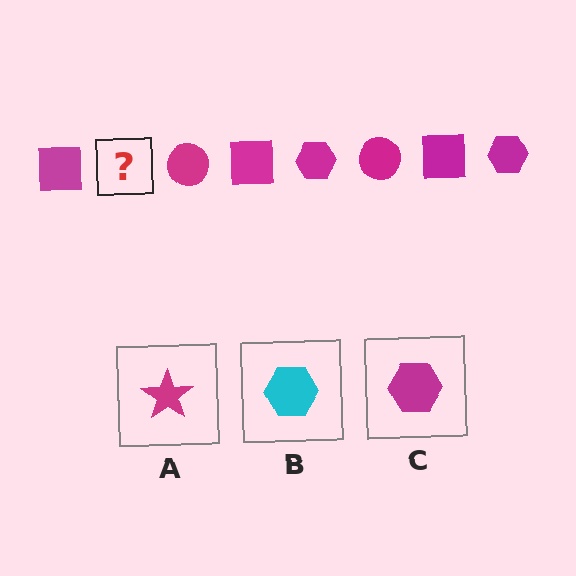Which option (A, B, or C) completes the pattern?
C.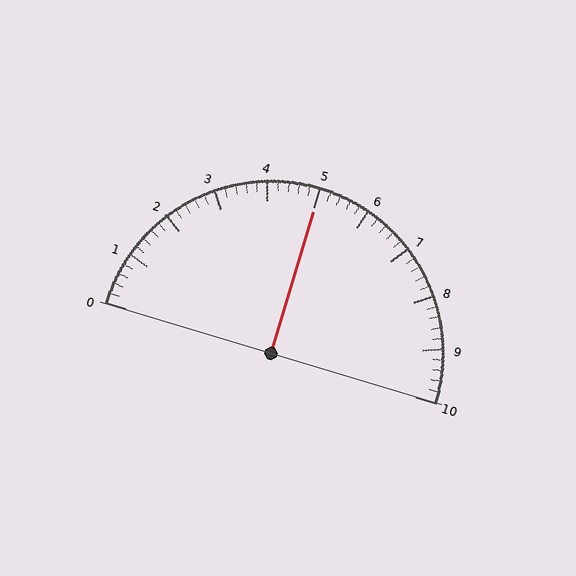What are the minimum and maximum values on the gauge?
The gauge ranges from 0 to 10.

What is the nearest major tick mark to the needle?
The nearest major tick mark is 5.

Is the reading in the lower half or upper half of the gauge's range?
The reading is in the upper half of the range (0 to 10).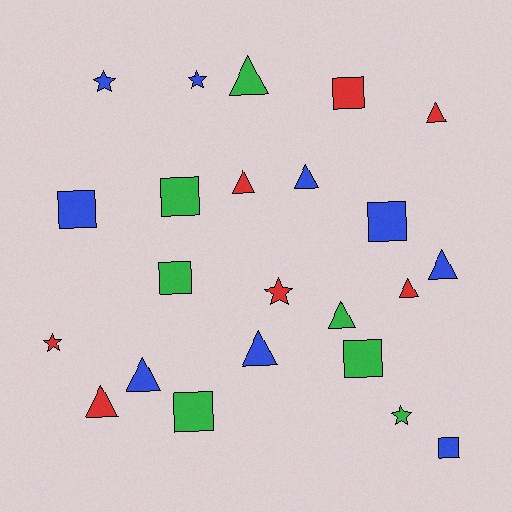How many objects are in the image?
There are 23 objects.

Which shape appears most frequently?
Triangle, with 10 objects.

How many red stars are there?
There are 2 red stars.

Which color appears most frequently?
Blue, with 9 objects.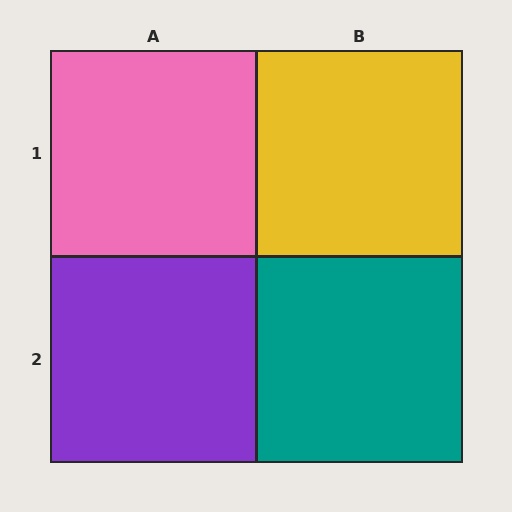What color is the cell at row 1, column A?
Pink.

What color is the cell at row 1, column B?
Yellow.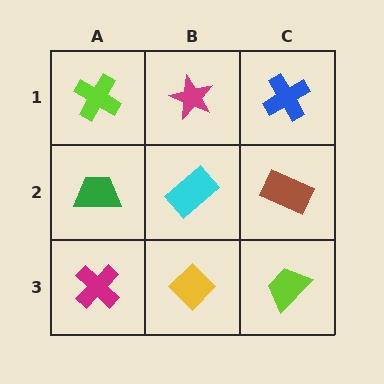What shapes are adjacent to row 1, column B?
A cyan rectangle (row 2, column B), a lime cross (row 1, column A), a blue cross (row 1, column C).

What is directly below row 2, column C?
A lime trapezoid.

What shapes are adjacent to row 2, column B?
A magenta star (row 1, column B), a yellow diamond (row 3, column B), a green trapezoid (row 2, column A), a brown rectangle (row 2, column C).